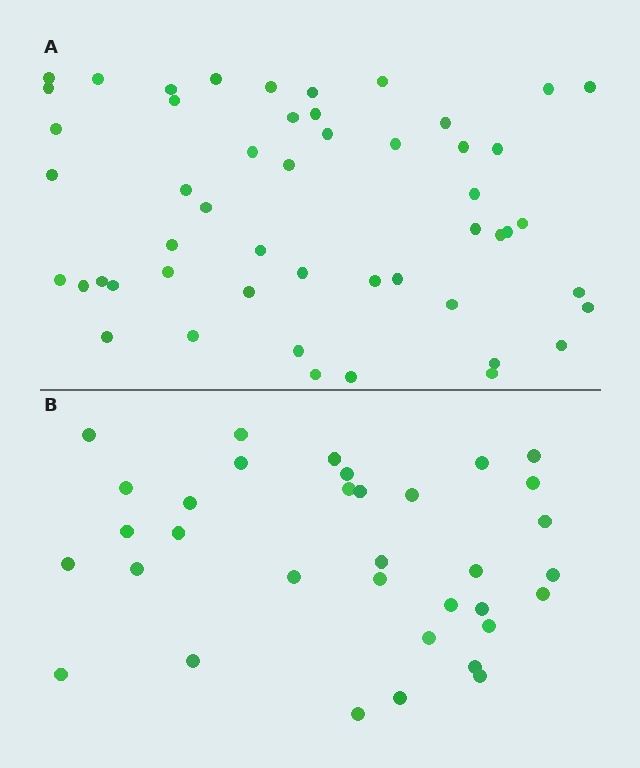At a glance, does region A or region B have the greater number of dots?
Region A (the top region) has more dots.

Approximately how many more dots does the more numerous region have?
Region A has approximately 15 more dots than region B.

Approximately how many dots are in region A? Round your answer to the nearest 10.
About 50 dots. (The exact count is 51, which rounds to 50.)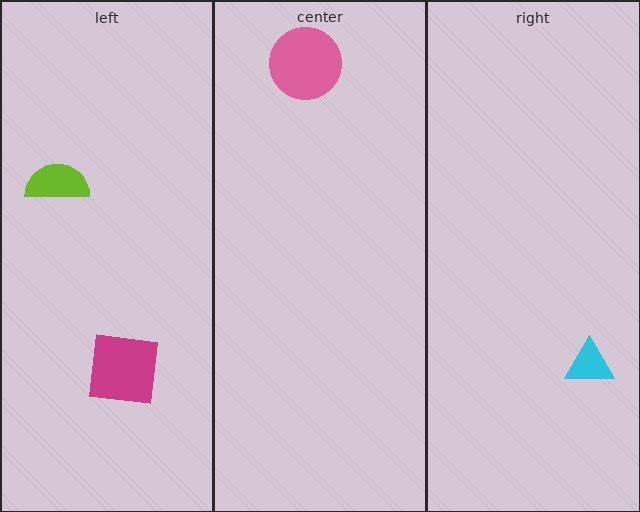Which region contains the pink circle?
The center region.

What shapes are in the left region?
The lime semicircle, the magenta square.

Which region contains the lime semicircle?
The left region.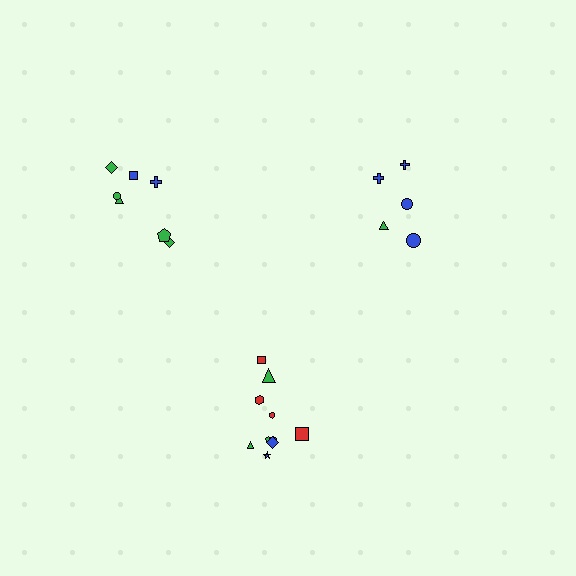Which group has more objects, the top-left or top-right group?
The top-left group.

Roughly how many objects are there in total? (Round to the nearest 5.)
Roughly 20 objects in total.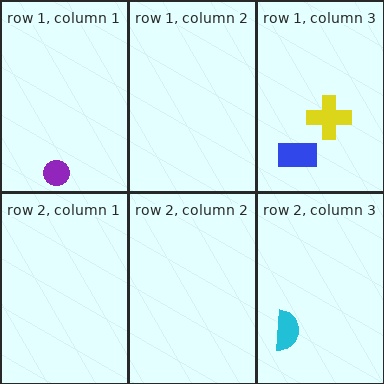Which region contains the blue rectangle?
The row 1, column 3 region.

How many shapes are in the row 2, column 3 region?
1.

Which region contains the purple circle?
The row 1, column 1 region.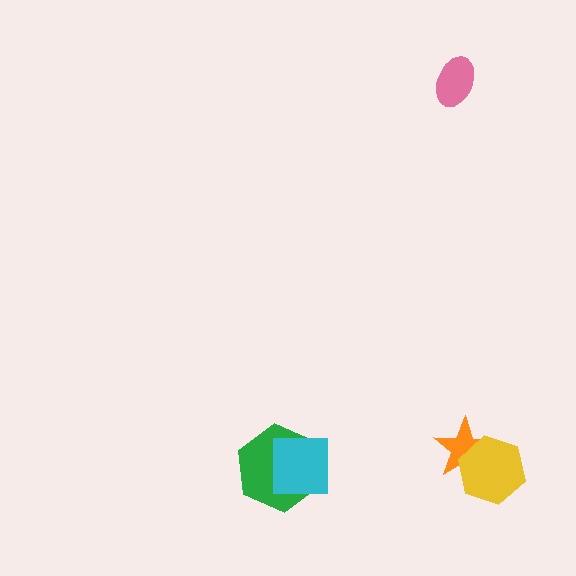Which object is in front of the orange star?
The yellow hexagon is in front of the orange star.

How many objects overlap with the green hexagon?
1 object overlaps with the green hexagon.